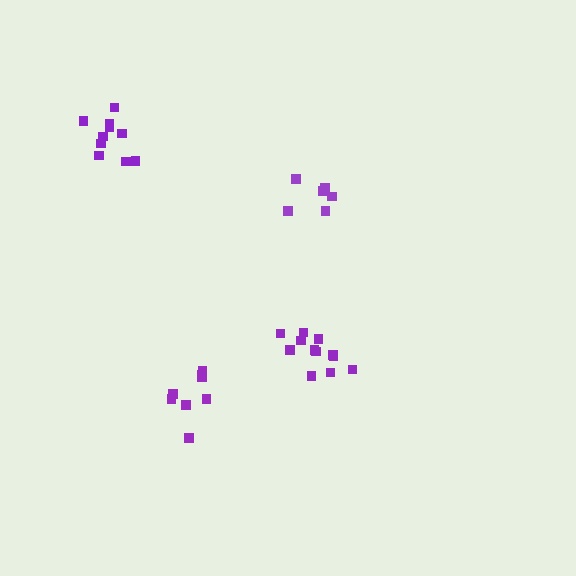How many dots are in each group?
Group 1: 12 dots, Group 2: 8 dots, Group 3: 10 dots, Group 4: 6 dots (36 total).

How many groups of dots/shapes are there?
There are 4 groups.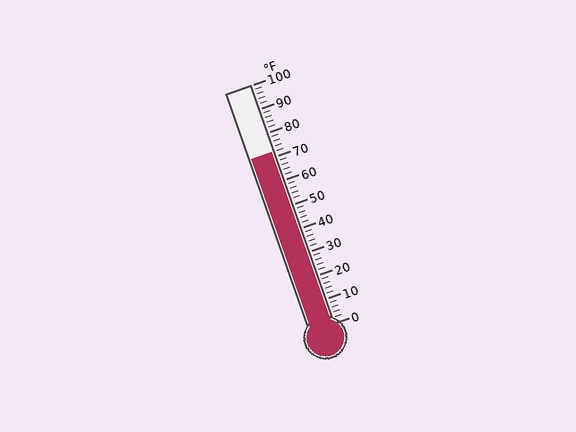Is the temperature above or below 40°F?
The temperature is above 40°F.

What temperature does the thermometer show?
The thermometer shows approximately 72°F.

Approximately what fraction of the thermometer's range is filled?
The thermometer is filled to approximately 70% of its range.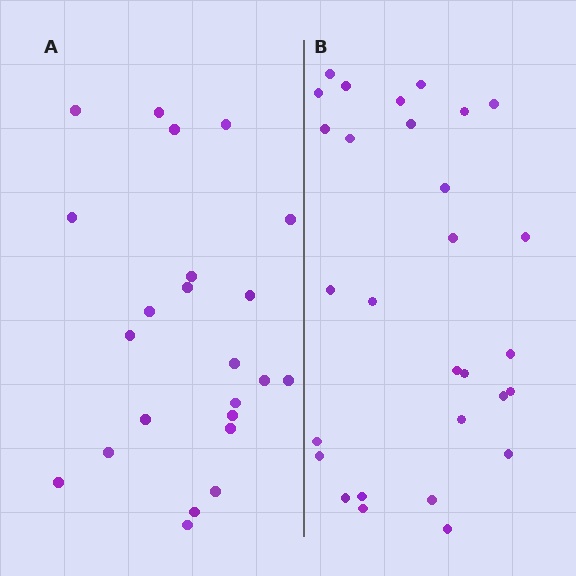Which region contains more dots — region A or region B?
Region B (the right region) has more dots.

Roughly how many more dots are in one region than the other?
Region B has about 6 more dots than region A.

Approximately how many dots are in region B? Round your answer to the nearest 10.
About 30 dots. (The exact count is 29, which rounds to 30.)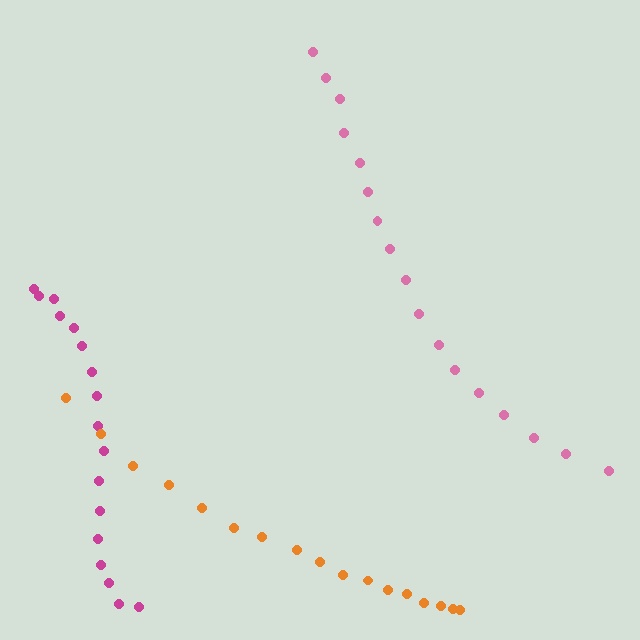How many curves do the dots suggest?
There are 3 distinct paths.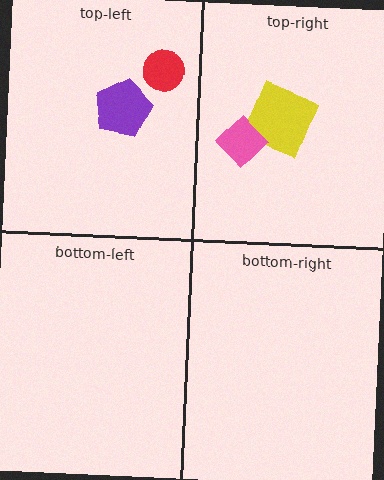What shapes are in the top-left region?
The purple pentagon, the red circle.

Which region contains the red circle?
The top-left region.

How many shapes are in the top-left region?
2.